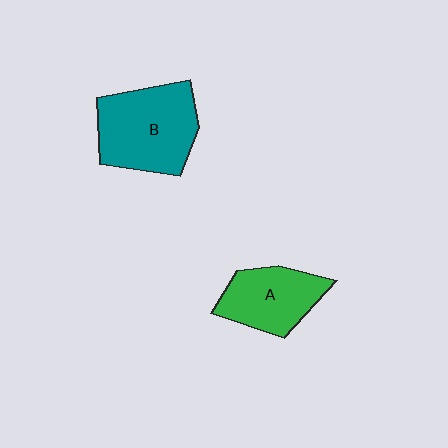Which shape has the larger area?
Shape B (teal).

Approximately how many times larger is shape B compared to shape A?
Approximately 1.4 times.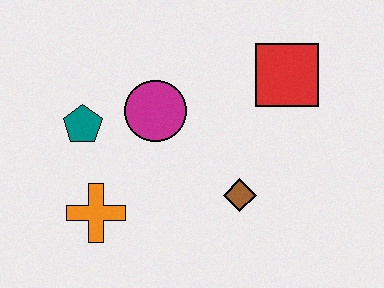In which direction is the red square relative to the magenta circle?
The red square is to the right of the magenta circle.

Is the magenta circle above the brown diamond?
Yes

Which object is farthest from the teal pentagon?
The red square is farthest from the teal pentagon.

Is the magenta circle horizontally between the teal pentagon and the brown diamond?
Yes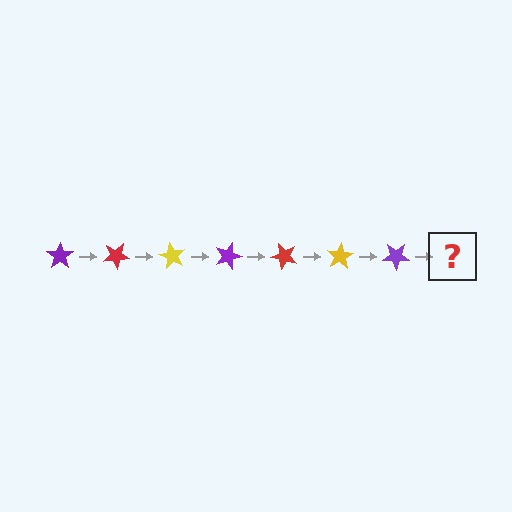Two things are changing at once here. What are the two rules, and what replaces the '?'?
The two rules are that it rotates 30 degrees each step and the color cycles through purple, red, and yellow. The '?' should be a red star, rotated 210 degrees from the start.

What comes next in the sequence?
The next element should be a red star, rotated 210 degrees from the start.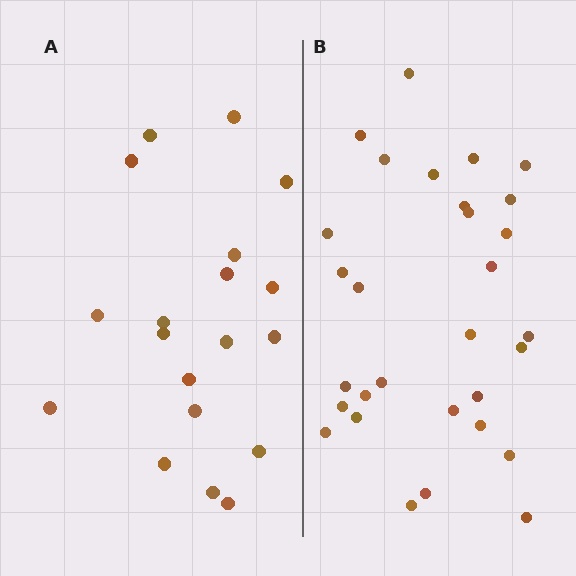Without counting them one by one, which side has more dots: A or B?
Region B (the right region) has more dots.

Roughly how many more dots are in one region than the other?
Region B has roughly 12 or so more dots than region A.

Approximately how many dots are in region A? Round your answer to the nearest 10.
About 20 dots. (The exact count is 19, which rounds to 20.)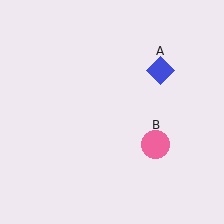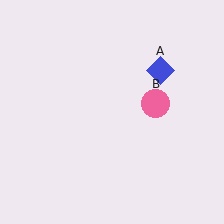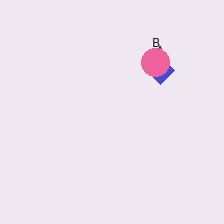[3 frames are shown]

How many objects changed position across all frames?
1 object changed position: pink circle (object B).